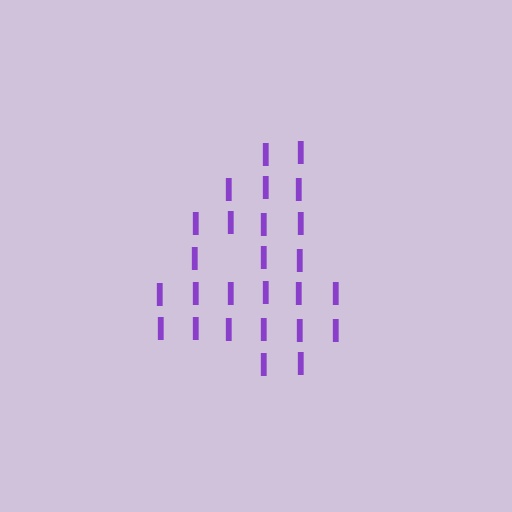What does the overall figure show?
The overall figure shows the digit 4.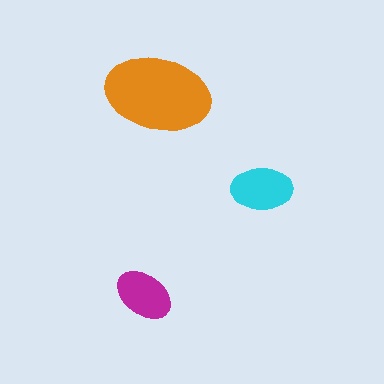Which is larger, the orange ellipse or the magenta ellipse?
The orange one.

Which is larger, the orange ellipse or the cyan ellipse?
The orange one.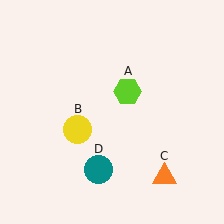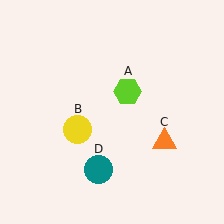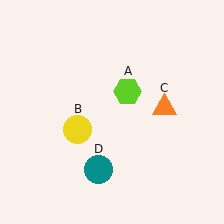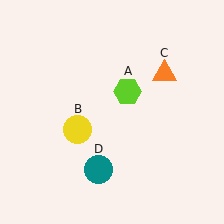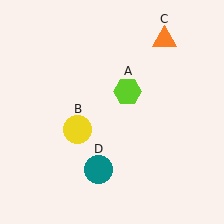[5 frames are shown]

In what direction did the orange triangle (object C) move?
The orange triangle (object C) moved up.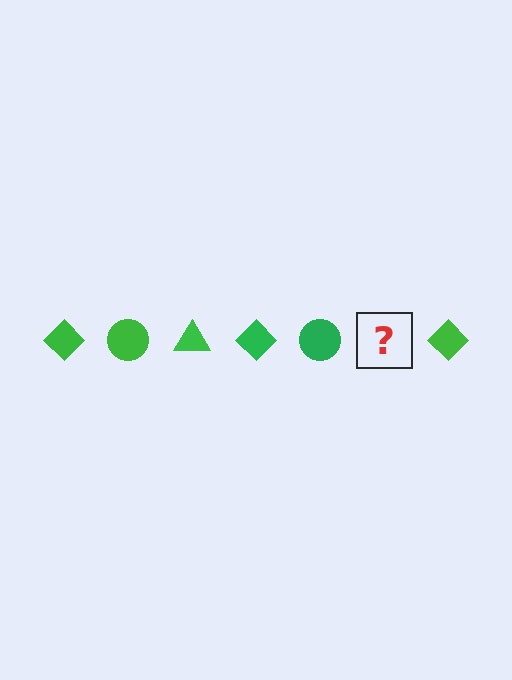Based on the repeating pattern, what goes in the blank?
The blank should be a green triangle.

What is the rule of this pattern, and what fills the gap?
The rule is that the pattern cycles through diamond, circle, triangle shapes in green. The gap should be filled with a green triangle.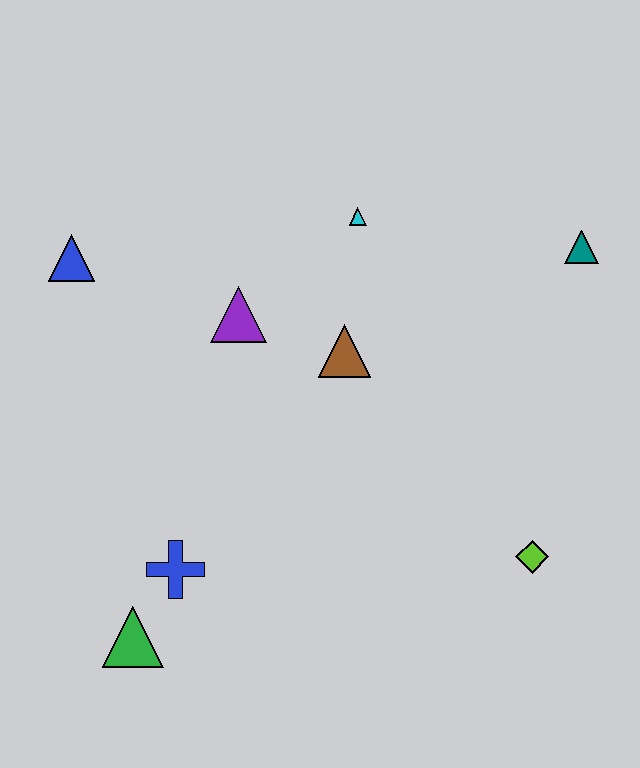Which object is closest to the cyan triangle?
The brown triangle is closest to the cyan triangle.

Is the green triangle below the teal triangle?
Yes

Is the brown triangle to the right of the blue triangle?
Yes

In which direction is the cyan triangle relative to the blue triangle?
The cyan triangle is to the right of the blue triangle.